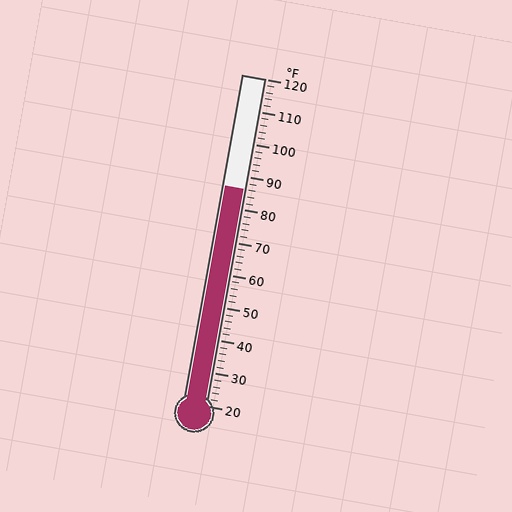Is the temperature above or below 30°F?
The temperature is above 30°F.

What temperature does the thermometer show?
The thermometer shows approximately 86°F.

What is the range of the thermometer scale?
The thermometer scale ranges from 20°F to 120°F.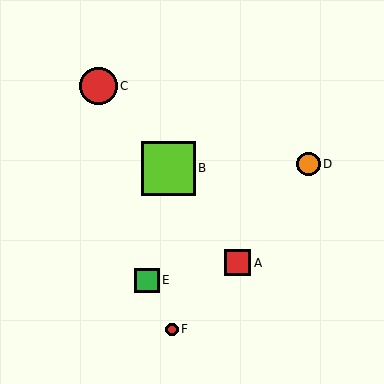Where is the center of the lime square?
The center of the lime square is at (169, 168).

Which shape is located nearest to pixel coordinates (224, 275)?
The red square (labeled A) at (238, 263) is nearest to that location.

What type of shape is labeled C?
Shape C is a red circle.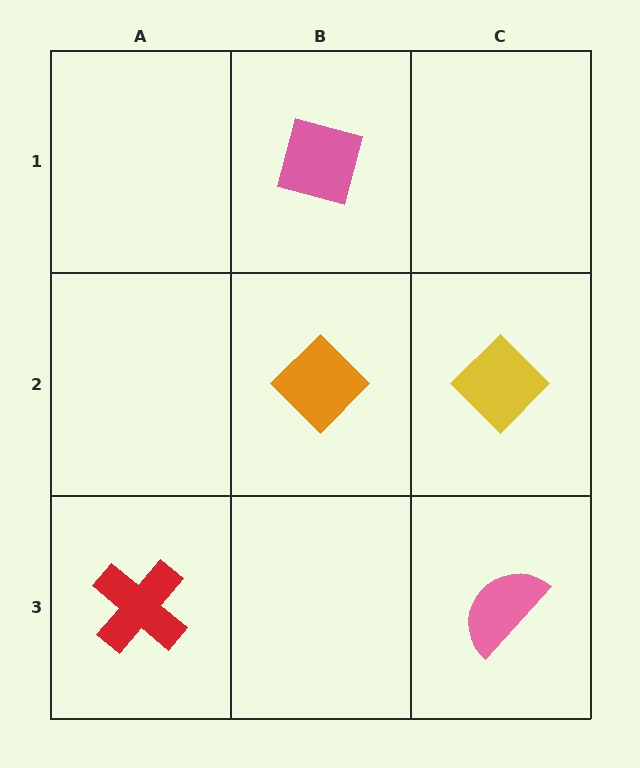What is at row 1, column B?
A pink diamond.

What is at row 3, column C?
A pink semicircle.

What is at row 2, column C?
A yellow diamond.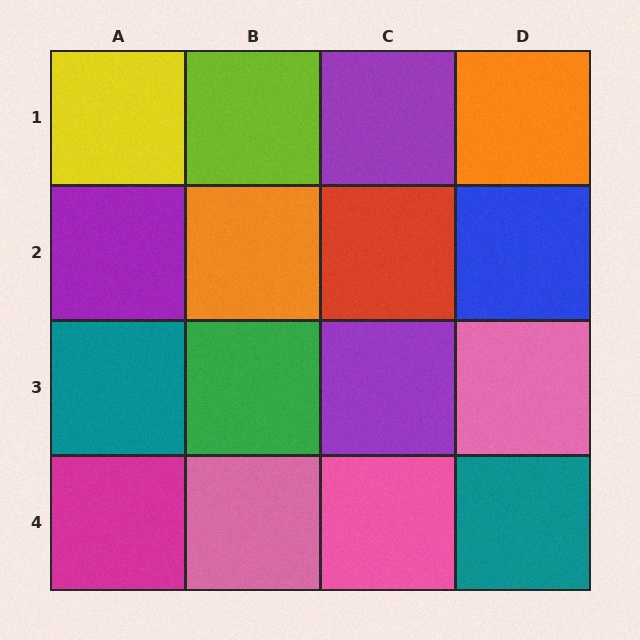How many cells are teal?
2 cells are teal.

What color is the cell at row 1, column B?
Lime.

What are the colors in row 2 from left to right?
Purple, orange, red, blue.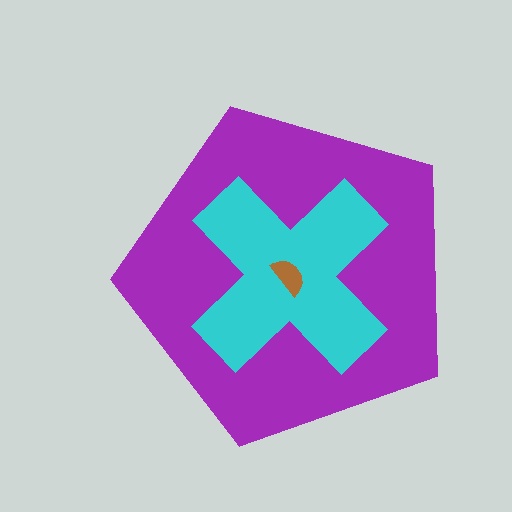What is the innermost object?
The brown semicircle.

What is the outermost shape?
The purple pentagon.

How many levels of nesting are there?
3.